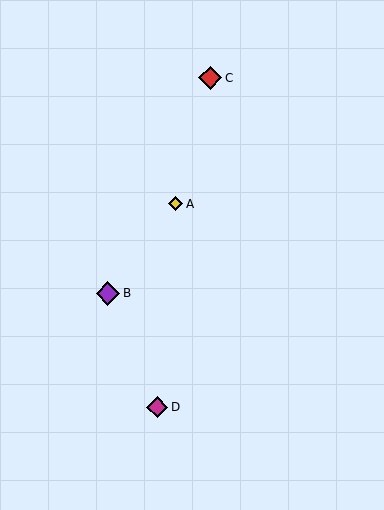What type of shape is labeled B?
Shape B is a purple diamond.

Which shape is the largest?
The purple diamond (labeled B) is the largest.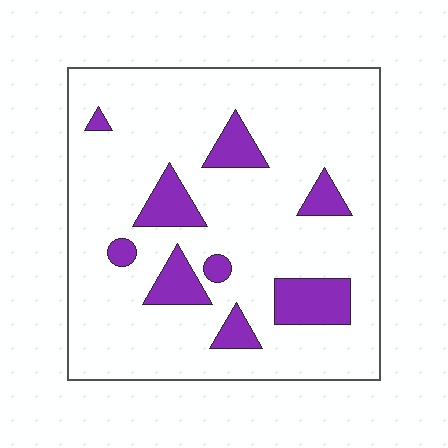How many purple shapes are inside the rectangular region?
9.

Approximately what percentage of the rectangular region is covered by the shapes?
Approximately 15%.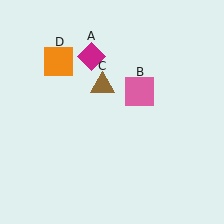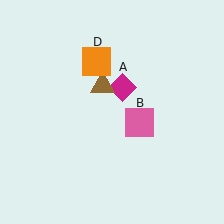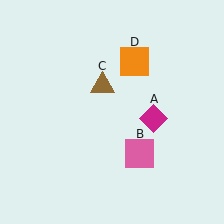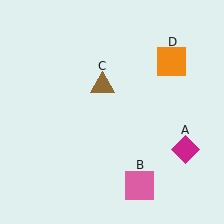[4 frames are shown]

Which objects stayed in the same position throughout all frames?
Brown triangle (object C) remained stationary.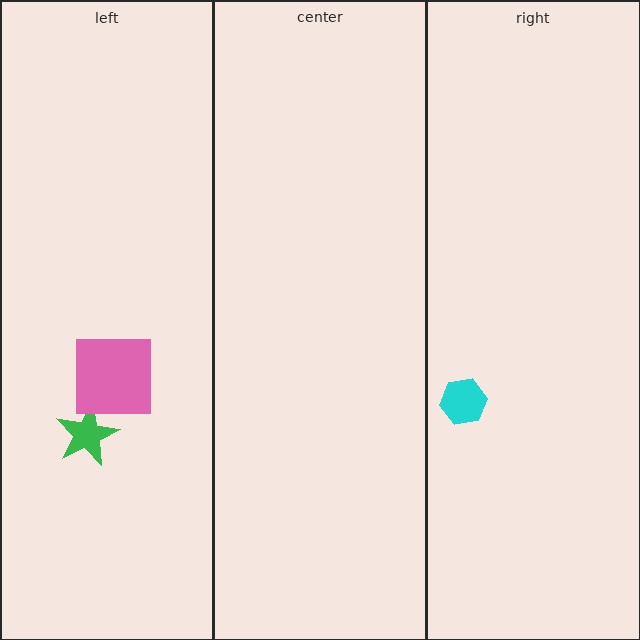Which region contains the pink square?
The left region.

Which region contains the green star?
The left region.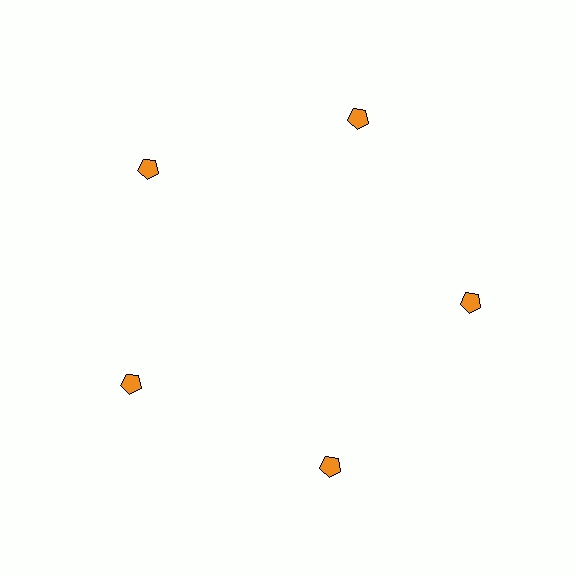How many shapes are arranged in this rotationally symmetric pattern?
There are 5 shapes, arranged in 5 groups of 1.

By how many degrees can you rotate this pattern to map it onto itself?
The pattern maps onto itself every 72 degrees of rotation.